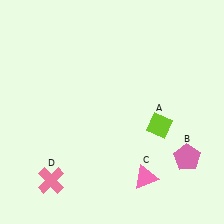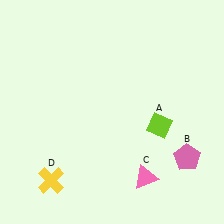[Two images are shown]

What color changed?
The cross (D) changed from pink in Image 1 to yellow in Image 2.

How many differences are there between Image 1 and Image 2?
There is 1 difference between the two images.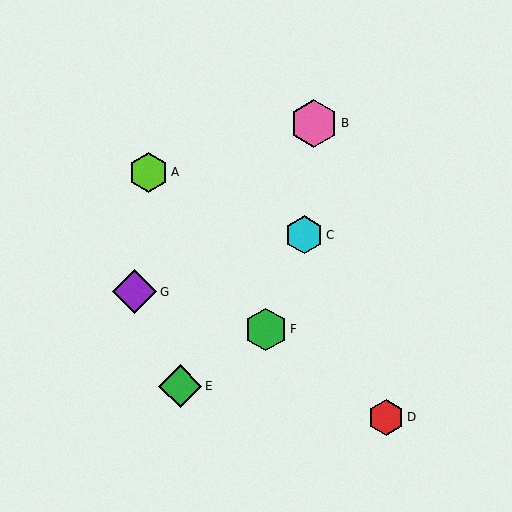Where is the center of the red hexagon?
The center of the red hexagon is at (386, 417).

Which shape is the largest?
The pink hexagon (labeled B) is the largest.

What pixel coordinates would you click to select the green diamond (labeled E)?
Click at (180, 386) to select the green diamond E.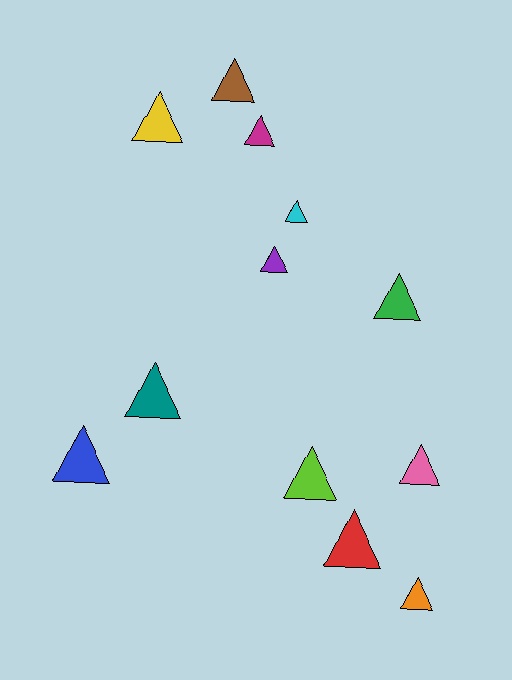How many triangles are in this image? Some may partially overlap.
There are 12 triangles.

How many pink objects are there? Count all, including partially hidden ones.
There is 1 pink object.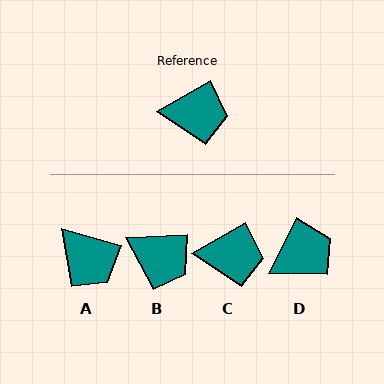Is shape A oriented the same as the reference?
No, it is off by about 46 degrees.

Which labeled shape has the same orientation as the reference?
C.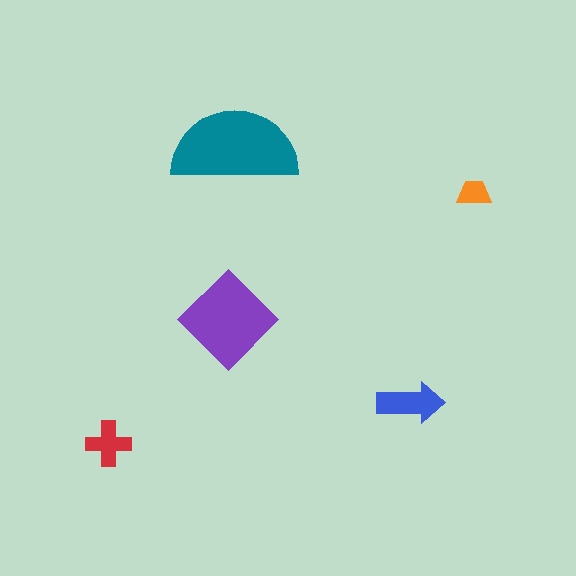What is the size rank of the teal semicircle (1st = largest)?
1st.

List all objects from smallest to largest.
The orange trapezoid, the red cross, the blue arrow, the purple diamond, the teal semicircle.